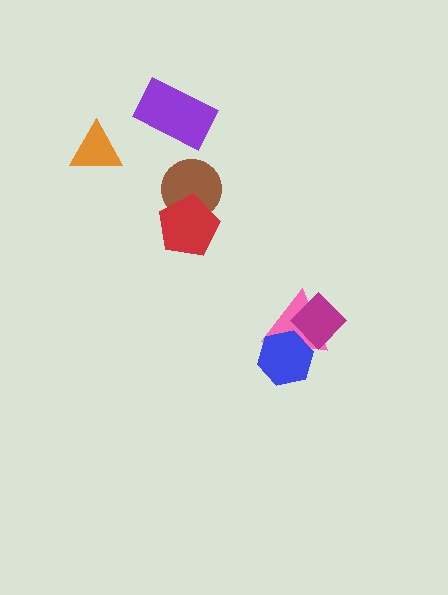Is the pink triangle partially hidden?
Yes, it is partially covered by another shape.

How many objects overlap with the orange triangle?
0 objects overlap with the orange triangle.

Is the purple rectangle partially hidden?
No, no other shape covers it.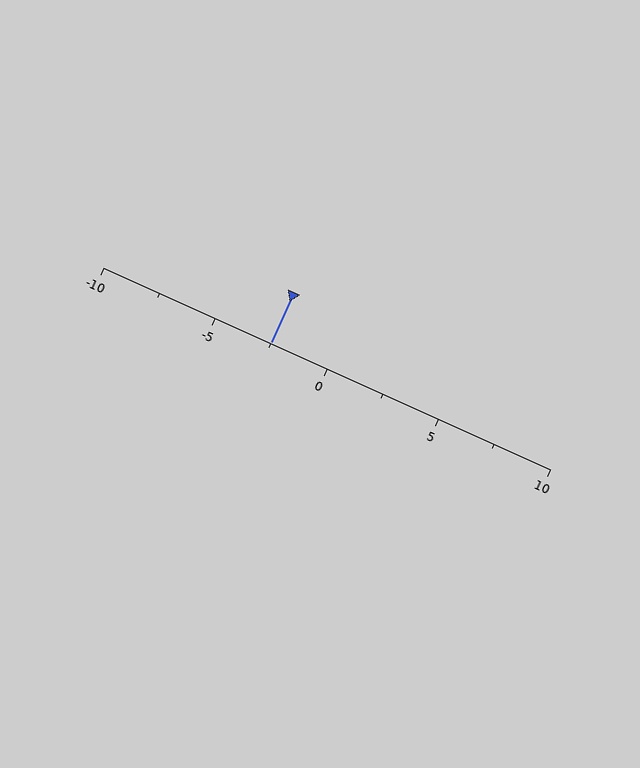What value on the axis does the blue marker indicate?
The marker indicates approximately -2.5.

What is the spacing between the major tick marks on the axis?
The major ticks are spaced 5 apart.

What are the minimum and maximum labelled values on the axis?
The axis runs from -10 to 10.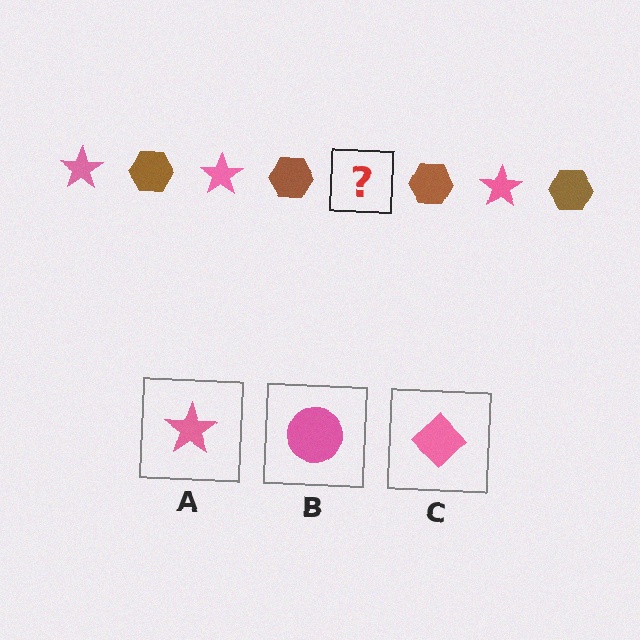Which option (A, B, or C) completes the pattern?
A.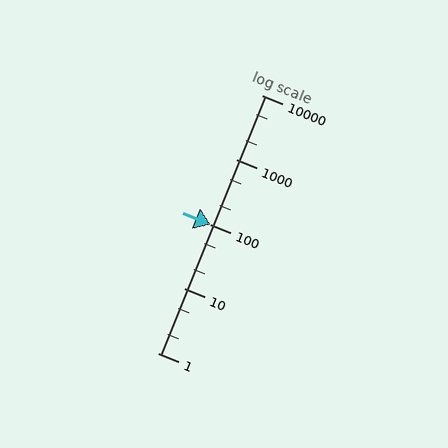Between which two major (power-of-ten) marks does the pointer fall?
The pointer is between 100 and 1000.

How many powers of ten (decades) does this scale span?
The scale spans 4 decades, from 1 to 10000.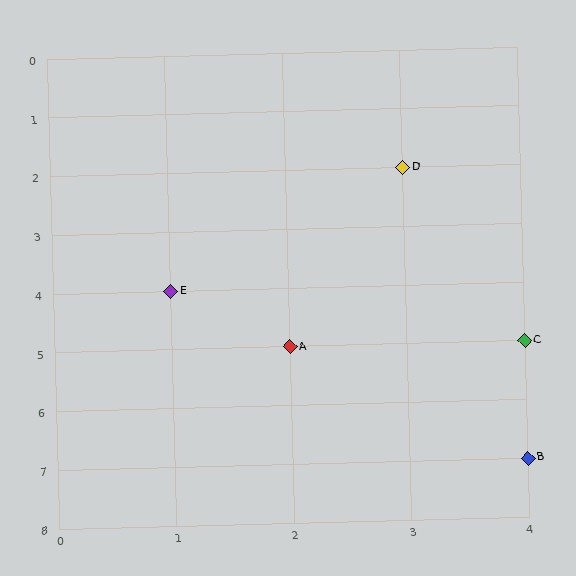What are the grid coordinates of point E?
Point E is at grid coordinates (1, 4).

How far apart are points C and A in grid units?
Points C and A are 2 columns apart.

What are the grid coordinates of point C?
Point C is at grid coordinates (4, 5).